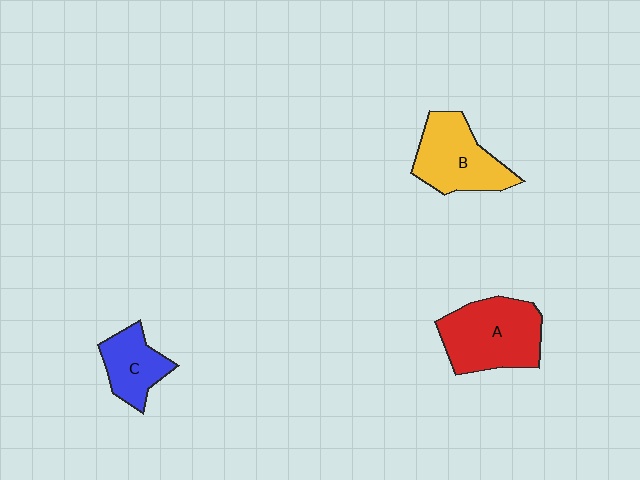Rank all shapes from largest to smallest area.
From largest to smallest: A (red), B (yellow), C (blue).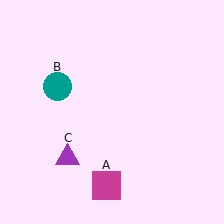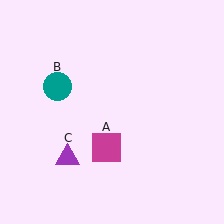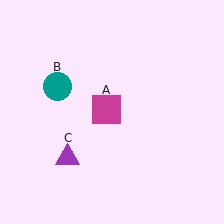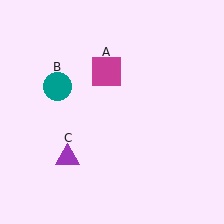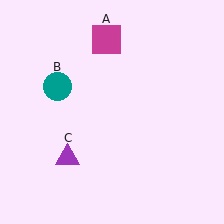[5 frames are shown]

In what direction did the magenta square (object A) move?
The magenta square (object A) moved up.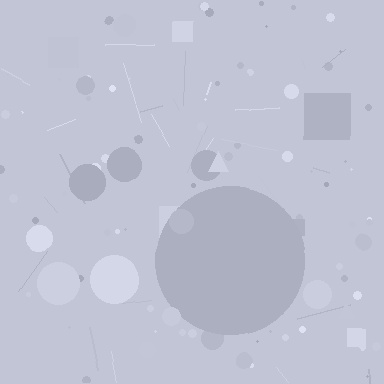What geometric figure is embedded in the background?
A circle is embedded in the background.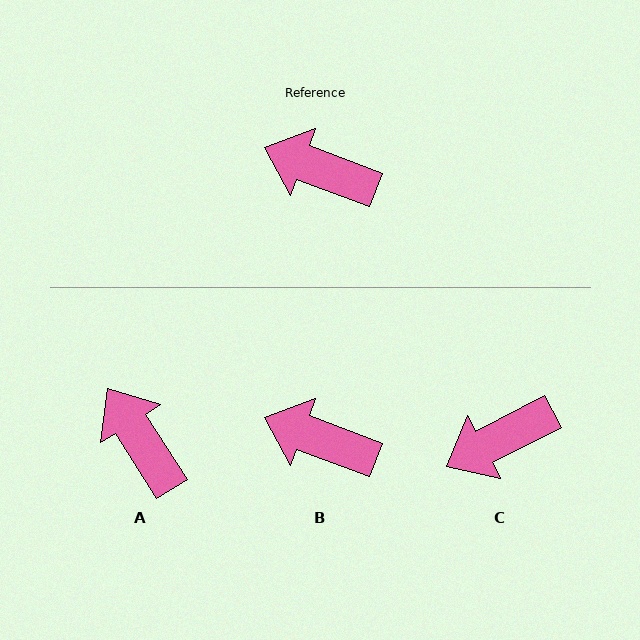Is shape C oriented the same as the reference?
No, it is off by about 48 degrees.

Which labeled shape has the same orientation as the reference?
B.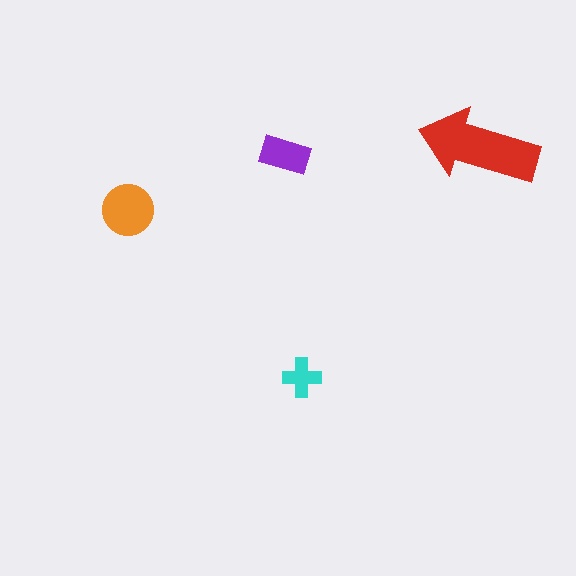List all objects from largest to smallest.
The red arrow, the orange circle, the purple rectangle, the cyan cross.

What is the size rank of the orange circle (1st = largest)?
2nd.